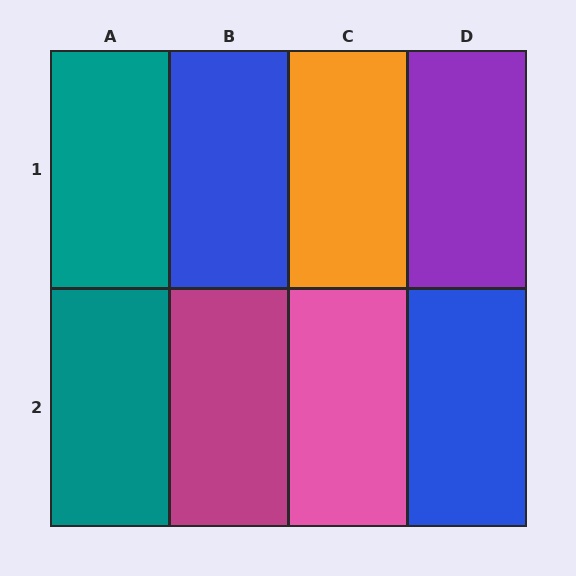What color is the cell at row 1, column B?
Blue.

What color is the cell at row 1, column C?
Orange.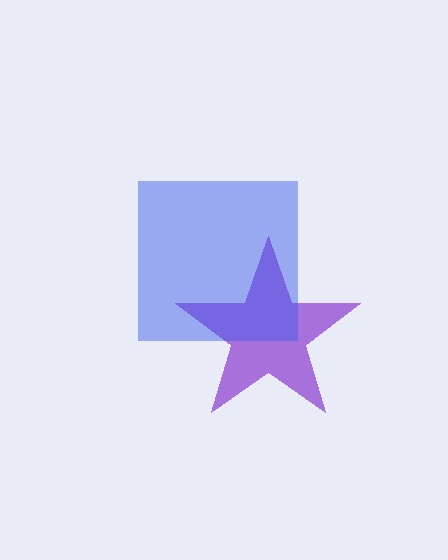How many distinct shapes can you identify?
There are 2 distinct shapes: a purple star, a blue square.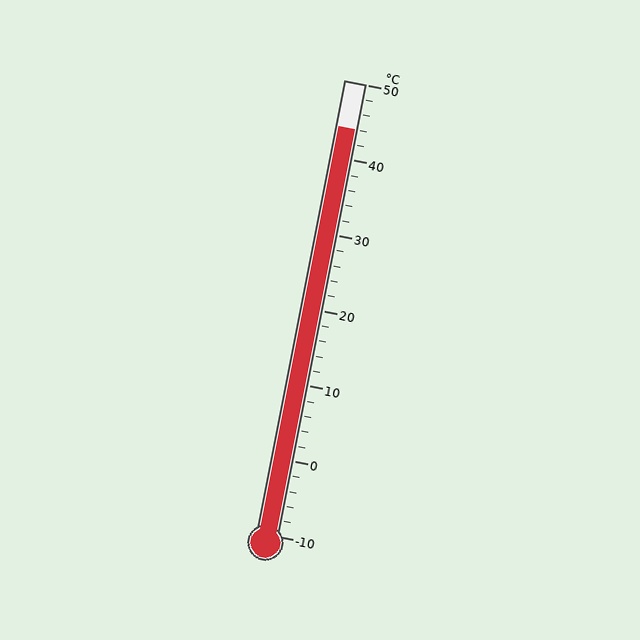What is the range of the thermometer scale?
The thermometer scale ranges from -10°C to 50°C.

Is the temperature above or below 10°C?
The temperature is above 10°C.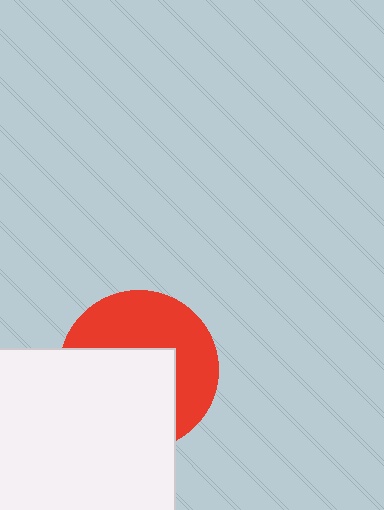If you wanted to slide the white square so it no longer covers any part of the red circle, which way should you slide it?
Slide it toward the lower-left — that is the most direct way to separate the two shapes.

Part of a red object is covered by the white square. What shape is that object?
It is a circle.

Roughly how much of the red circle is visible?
About half of it is visible (roughly 48%).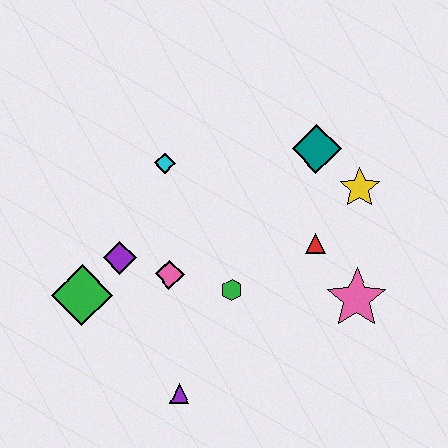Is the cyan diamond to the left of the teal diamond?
Yes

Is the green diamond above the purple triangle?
Yes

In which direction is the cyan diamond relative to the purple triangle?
The cyan diamond is above the purple triangle.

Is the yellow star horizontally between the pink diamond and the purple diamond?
No